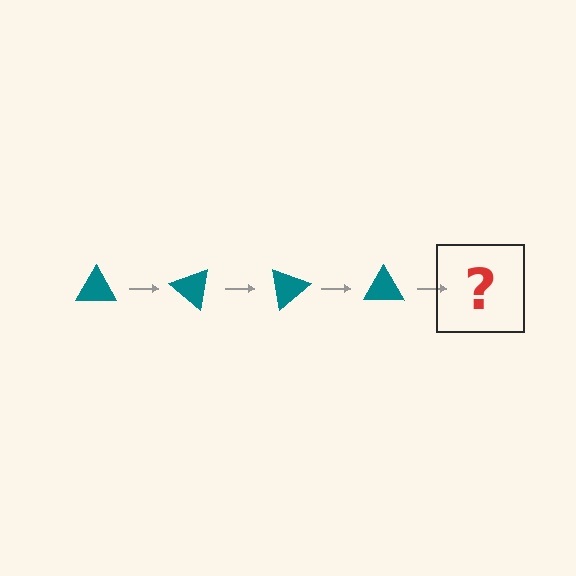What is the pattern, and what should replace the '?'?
The pattern is that the triangle rotates 40 degrees each step. The '?' should be a teal triangle rotated 160 degrees.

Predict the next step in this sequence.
The next step is a teal triangle rotated 160 degrees.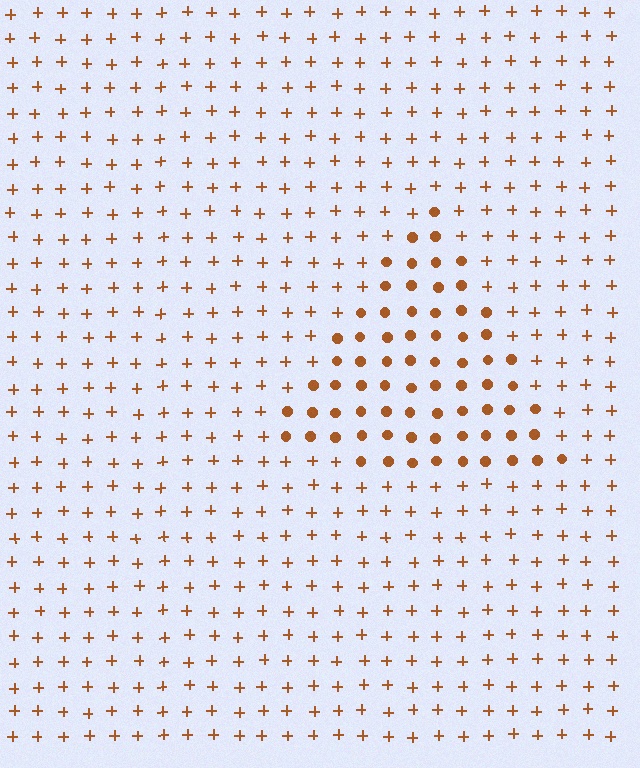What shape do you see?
I see a triangle.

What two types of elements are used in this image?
The image uses circles inside the triangle region and plus signs outside it.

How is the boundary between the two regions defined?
The boundary is defined by a change in element shape: circles inside vs. plus signs outside. All elements share the same color and spacing.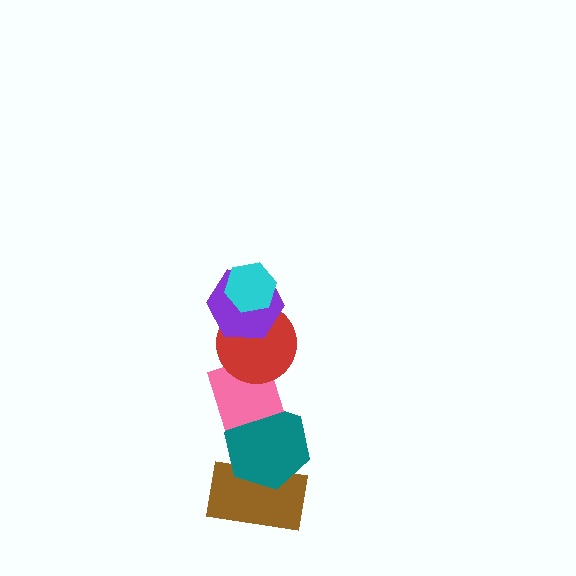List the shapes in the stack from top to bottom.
From top to bottom: the cyan hexagon, the purple hexagon, the red circle, the pink diamond, the teal hexagon, the brown rectangle.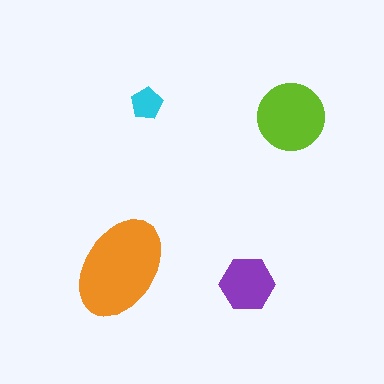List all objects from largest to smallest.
The orange ellipse, the lime circle, the purple hexagon, the cyan pentagon.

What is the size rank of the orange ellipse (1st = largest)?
1st.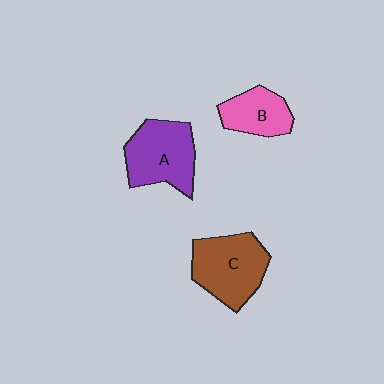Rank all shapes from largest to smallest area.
From largest to smallest: C (brown), A (purple), B (pink).